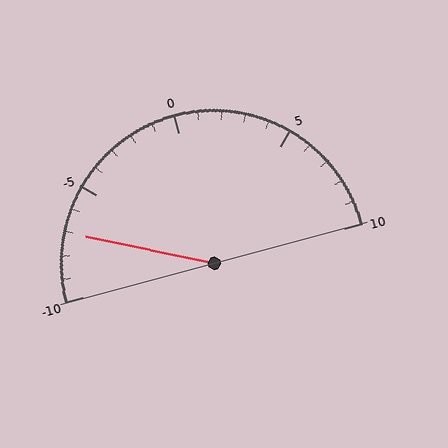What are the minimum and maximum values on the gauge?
The gauge ranges from -10 to 10.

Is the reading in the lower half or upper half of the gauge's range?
The reading is in the lower half of the range (-10 to 10).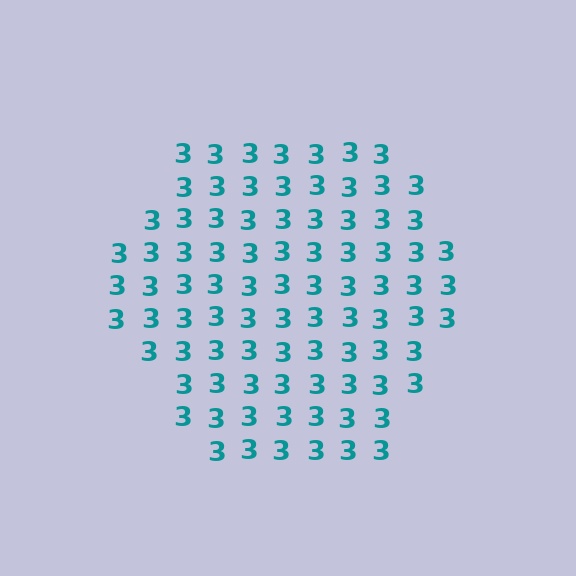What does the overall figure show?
The overall figure shows a hexagon.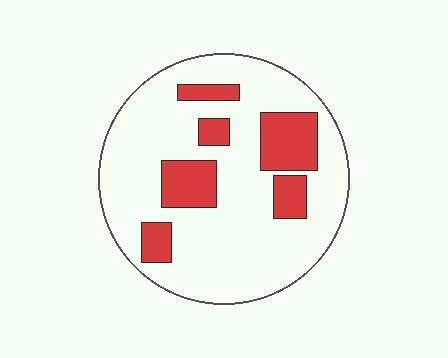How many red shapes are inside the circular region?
6.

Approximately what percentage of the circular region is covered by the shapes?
Approximately 20%.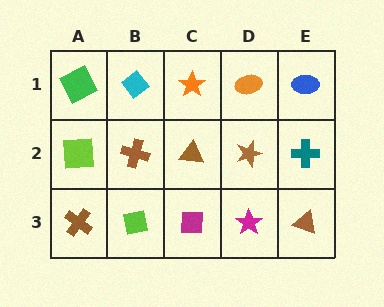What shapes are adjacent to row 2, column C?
An orange star (row 1, column C), a magenta square (row 3, column C), a brown cross (row 2, column B), a brown star (row 2, column D).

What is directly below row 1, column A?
A lime square.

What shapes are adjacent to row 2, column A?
A green square (row 1, column A), a brown cross (row 3, column A), a brown cross (row 2, column B).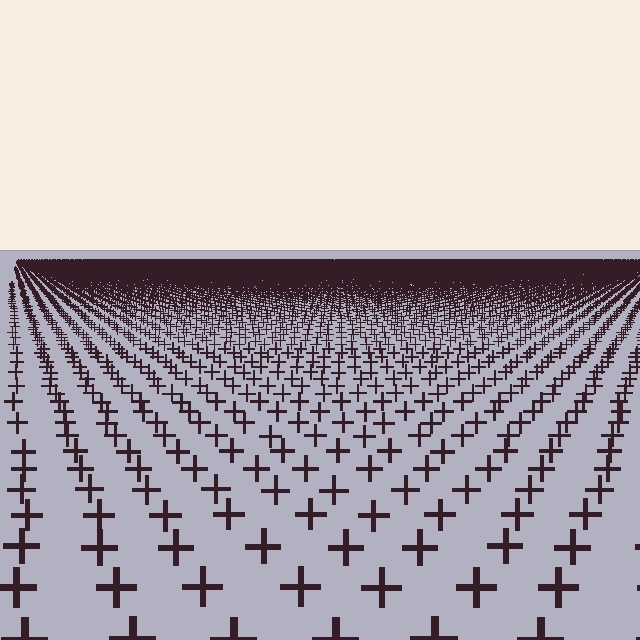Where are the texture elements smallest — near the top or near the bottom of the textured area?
Near the top.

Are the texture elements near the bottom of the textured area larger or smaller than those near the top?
Larger. Near the bottom, elements are closer to the viewer and appear at a bigger on-screen size.